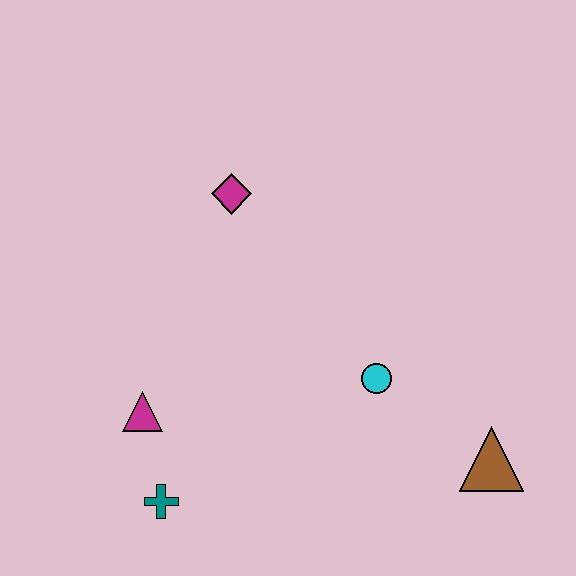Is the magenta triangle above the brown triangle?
Yes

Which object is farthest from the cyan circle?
The teal cross is farthest from the cyan circle.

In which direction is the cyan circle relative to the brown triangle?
The cyan circle is to the left of the brown triangle.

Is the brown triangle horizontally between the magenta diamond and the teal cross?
No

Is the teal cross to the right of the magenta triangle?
Yes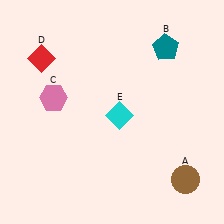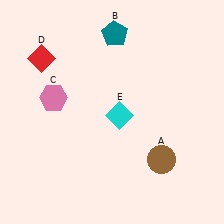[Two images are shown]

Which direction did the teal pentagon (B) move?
The teal pentagon (B) moved left.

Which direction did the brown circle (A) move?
The brown circle (A) moved left.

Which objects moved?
The objects that moved are: the brown circle (A), the teal pentagon (B).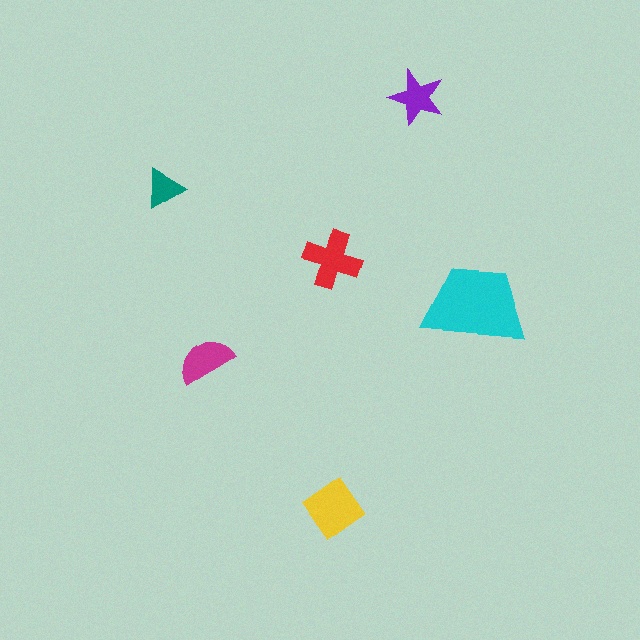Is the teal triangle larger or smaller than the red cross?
Smaller.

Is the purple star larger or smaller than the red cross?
Smaller.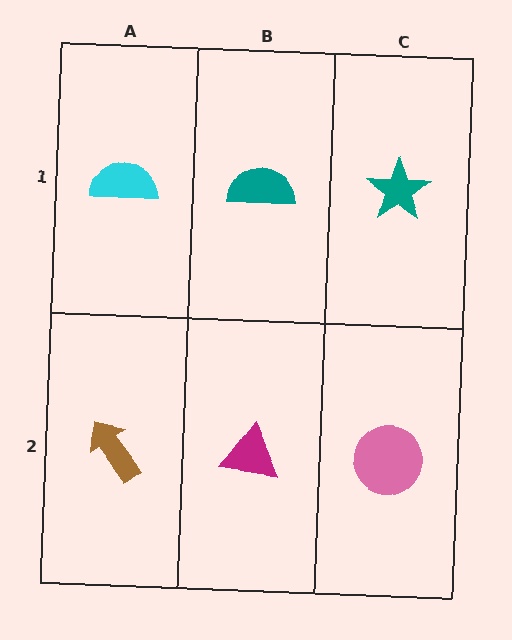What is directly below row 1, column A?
A brown arrow.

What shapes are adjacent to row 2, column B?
A teal semicircle (row 1, column B), a brown arrow (row 2, column A), a pink circle (row 2, column C).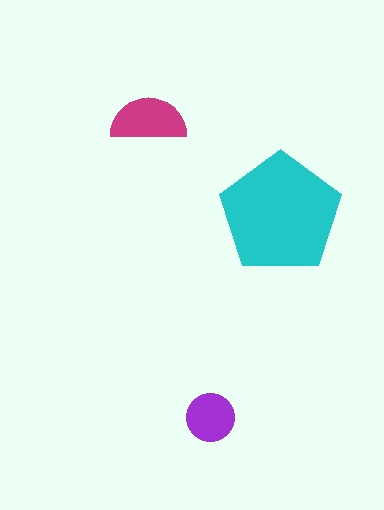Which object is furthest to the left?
The magenta semicircle is leftmost.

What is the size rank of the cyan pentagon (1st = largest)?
1st.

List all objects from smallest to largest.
The purple circle, the magenta semicircle, the cyan pentagon.